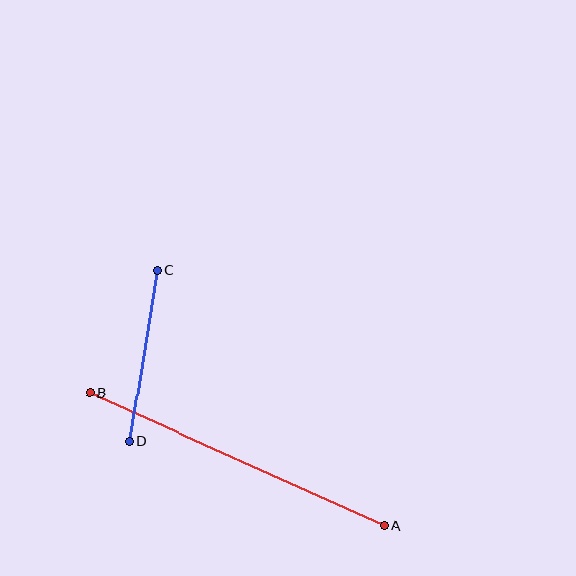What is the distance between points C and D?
The distance is approximately 173 pixels.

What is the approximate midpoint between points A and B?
The midpoint is at approximately (237, 459) pixels.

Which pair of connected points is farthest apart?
Points A and B are farthest apart.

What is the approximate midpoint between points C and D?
The midpoint is at approximately (144, 356) pixels.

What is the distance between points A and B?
The distance is approximately 323 pixels.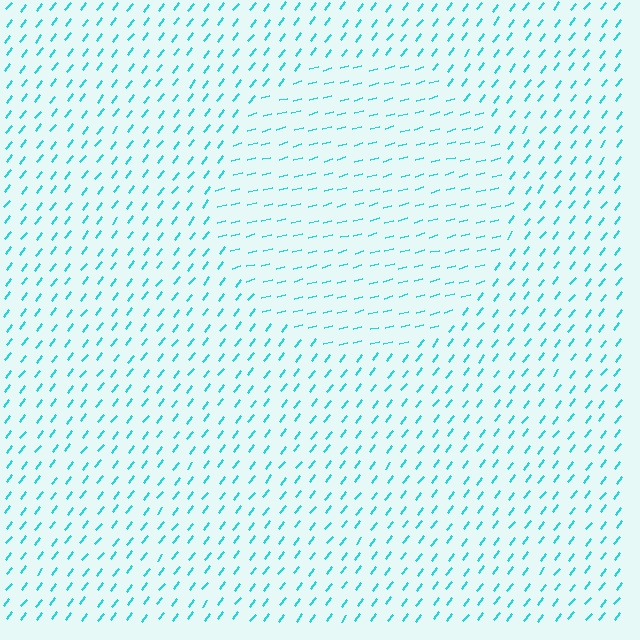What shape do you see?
I see a circle.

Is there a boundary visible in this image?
Yes, there is a texture boundary formed by a change in line orientation.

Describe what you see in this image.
The image is filled with small cyan line segments. A circle region in the image has lines oriented differently from the surrounding lines, creating a visible texture boundary.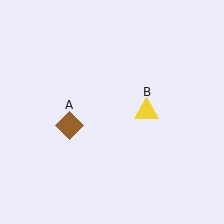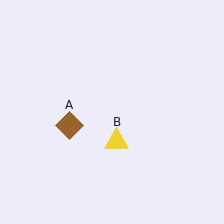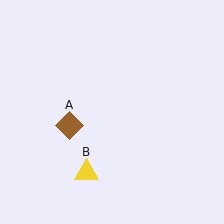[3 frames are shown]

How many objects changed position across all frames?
1 object changed position: yellow triangle (object B).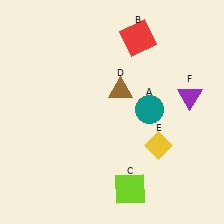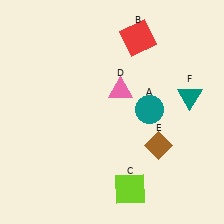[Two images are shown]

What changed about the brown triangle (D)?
In Image 1, D is brown. In Image 2, it changed to pink.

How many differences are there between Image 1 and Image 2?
There are 3 differences between the two images.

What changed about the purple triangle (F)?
In Image 1, F is purple. In Image 2, it changed to teal.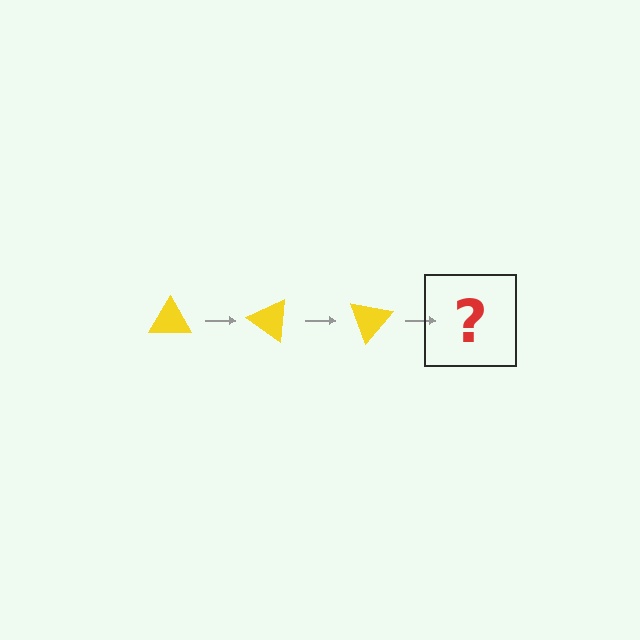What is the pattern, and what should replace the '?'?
The pattern is that the triangle rotates 35 degrees each step. The '?' should be a yellow triangle rotated 105 degrees.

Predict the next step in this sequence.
The next step is a yellow triangle rotated 105 degrees.